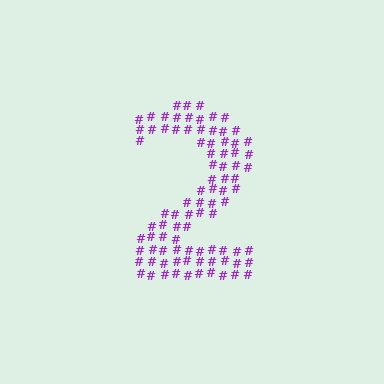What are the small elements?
The small elements are hash symbols.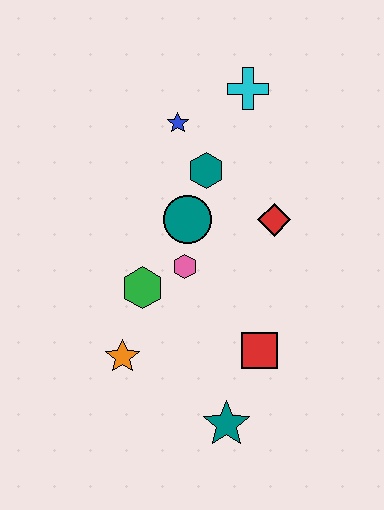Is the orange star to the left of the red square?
Yes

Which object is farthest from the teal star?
The cyan cross is farthest from the teal star.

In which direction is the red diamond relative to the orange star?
The red diamond is to the right of the orange star.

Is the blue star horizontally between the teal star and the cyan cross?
No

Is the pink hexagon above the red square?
Yes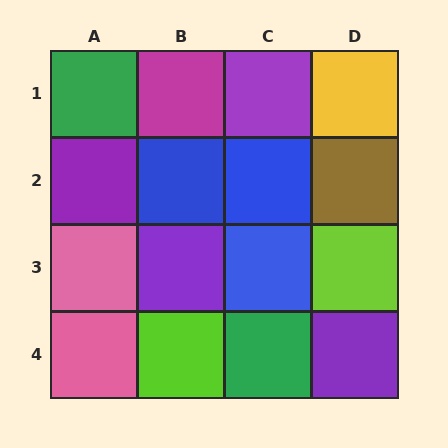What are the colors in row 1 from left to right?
Green, magenta, purple, yellow.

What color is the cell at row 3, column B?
Purple.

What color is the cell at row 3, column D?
Lime.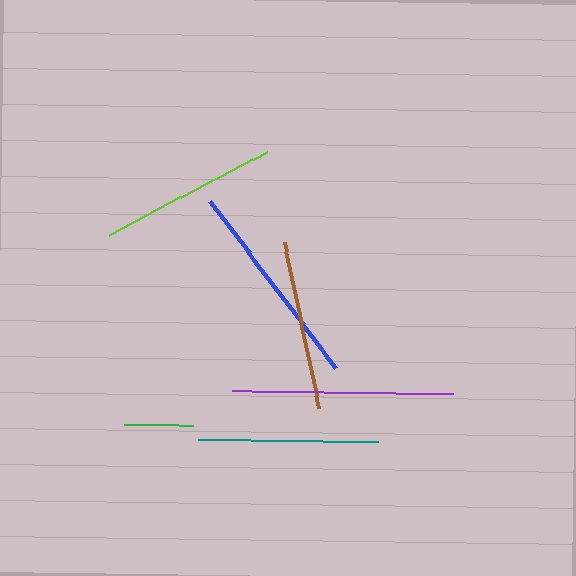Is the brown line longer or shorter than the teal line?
The teal line is longer than the brown line.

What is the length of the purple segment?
The purple segment is approximately 221 pixels long.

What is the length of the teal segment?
The teal segment is approximately 180 pixels long.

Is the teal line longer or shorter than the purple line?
The purple line is longer than the teal line.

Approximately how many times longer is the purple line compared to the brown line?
The purple line is approximately 1.3 times the length of the brown line.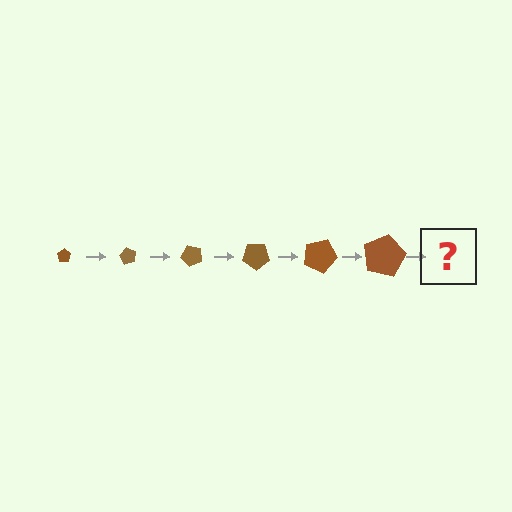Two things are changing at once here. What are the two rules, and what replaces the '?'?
The two rules are that the pentagon grows larger each step and it rotates 60 degrees each step. The '?' should be a pentagon, larger than the previous one and rotated 360 degrees from the start.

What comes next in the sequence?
The next element should be a pentagon, larger than the previous one and rotated 360 degrees from the start.